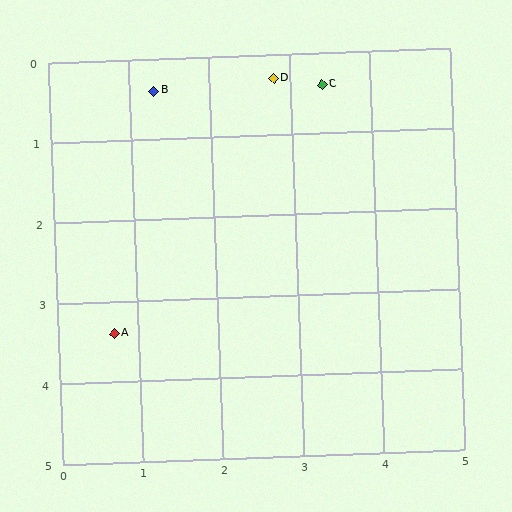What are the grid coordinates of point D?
Point D is at approximately (2.8, 0.3).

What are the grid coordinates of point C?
Point C is at approximately (3.4, 0.4).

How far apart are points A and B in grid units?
Points A and B are about 3.1 grid units apart.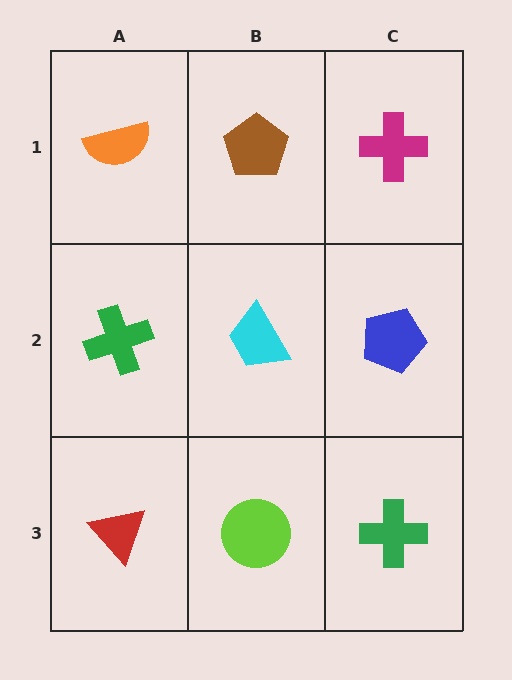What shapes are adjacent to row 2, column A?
An orange semicircle (row 1, column A), a red triangle (row 3, column A), a cyan trapezoid (row 2, column B).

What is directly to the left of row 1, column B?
An orange semicircle.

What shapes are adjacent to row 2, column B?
A brown pentagon (row 1, column B), a lime circle (row 3, column B), a green cross (row 2, column A), a blue pentagon (row 2, column C).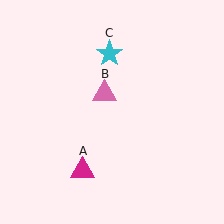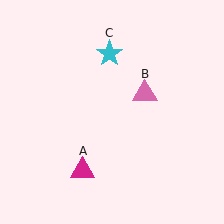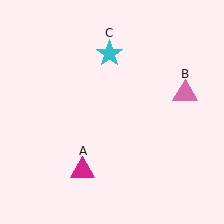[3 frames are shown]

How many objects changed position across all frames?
1 object changed position: pink triangle (object B).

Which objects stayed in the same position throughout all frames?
Magenta triangle (object A) and cyan star (object C) remained stationary.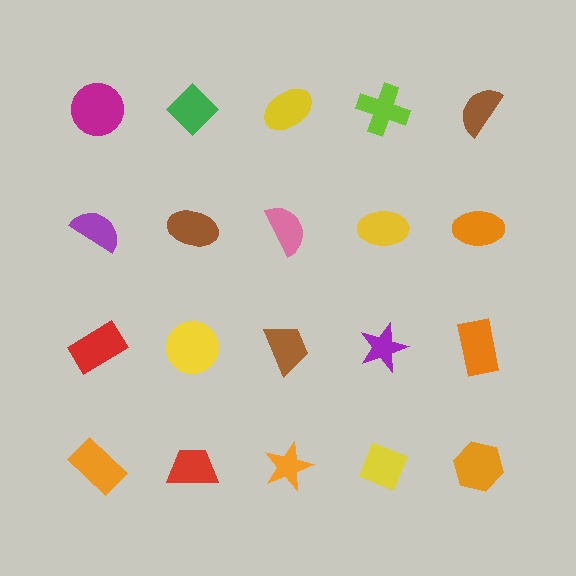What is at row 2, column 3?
A pink semicircle.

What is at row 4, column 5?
An orange hexagon.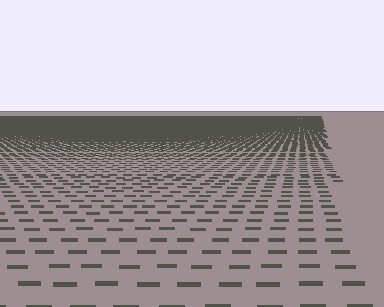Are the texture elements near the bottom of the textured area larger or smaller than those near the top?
Larger. Near the bottom, elements are closer to the viewer and appear at a bigger on-screen size.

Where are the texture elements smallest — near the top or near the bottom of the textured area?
Near the top.